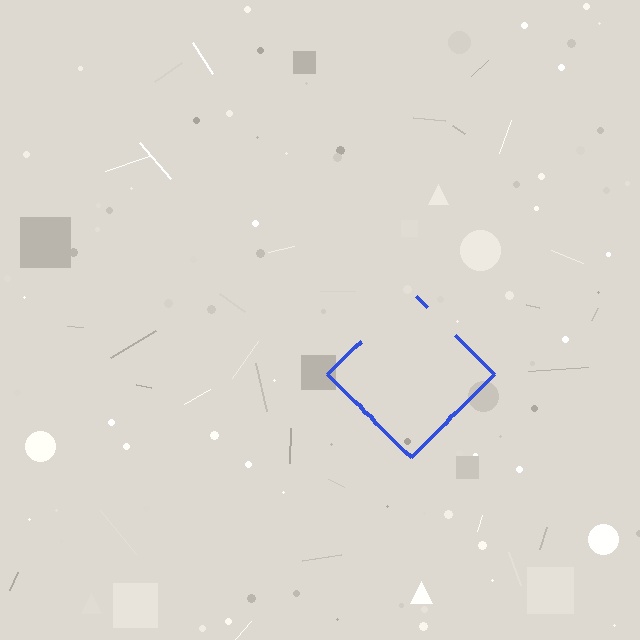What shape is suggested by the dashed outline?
The dashed outline suggests a diamond.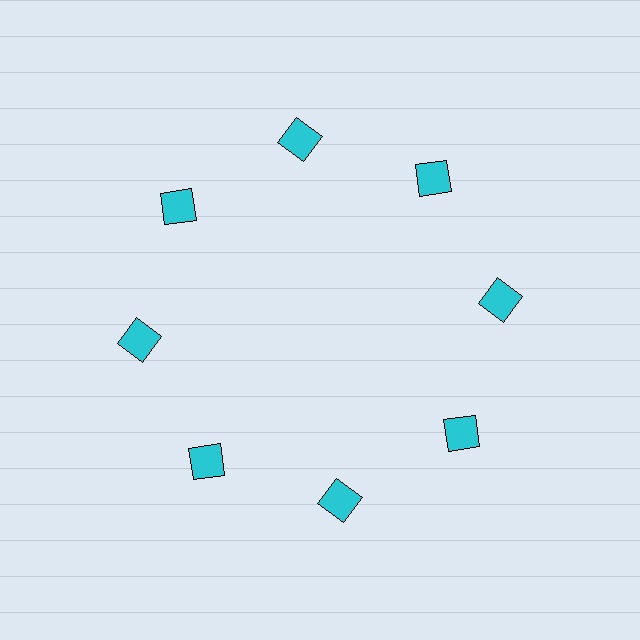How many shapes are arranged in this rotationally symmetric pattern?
There are 8 shapes, arranged in 8 groups of 1.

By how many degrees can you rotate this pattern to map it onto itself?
The pattern maps onto itself every 45 degrees of rotation.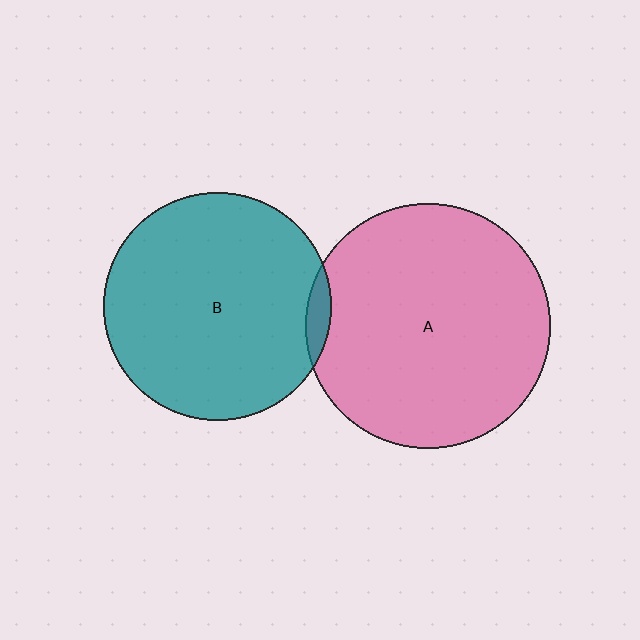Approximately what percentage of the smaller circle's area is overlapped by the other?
Approximately 5%.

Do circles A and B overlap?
Yes.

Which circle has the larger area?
Circle A (pink).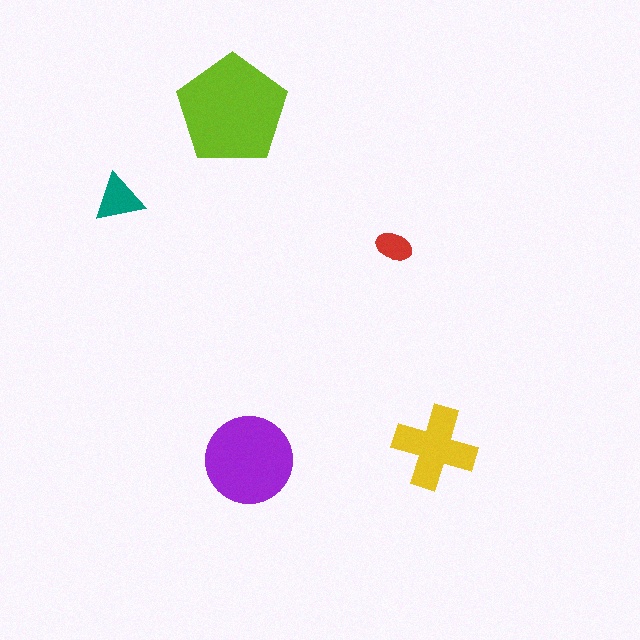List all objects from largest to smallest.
The lime pentagon, the purple circle, the yellow cross, the teal triangle, the red ellipse.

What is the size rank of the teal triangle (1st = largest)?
4th.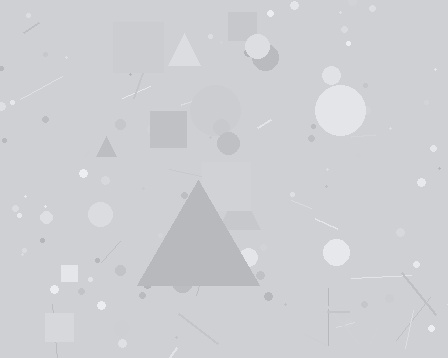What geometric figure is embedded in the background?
A triangle is embedded in the background.